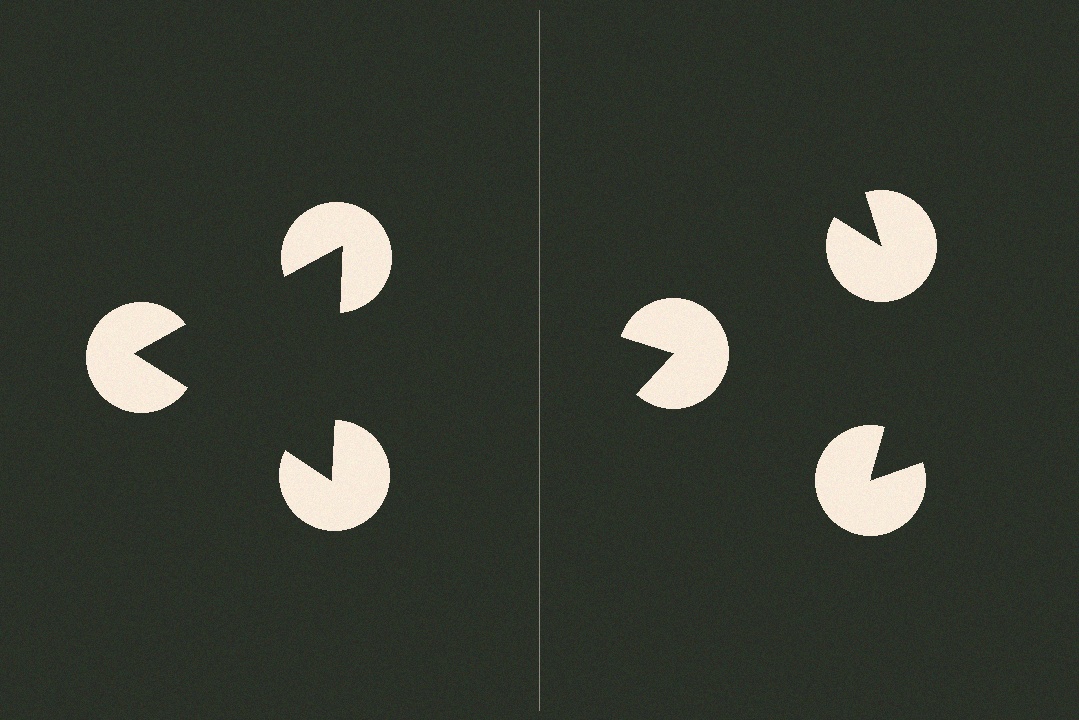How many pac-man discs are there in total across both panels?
6 — 3 on each side.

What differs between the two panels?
The pac-man discs are positioned identically on both sides; only the wedge orientations differ. On the left they align to a triangle; on the right they are misaligned.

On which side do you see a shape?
An illusory triangle appears on the left side. On the right side the wedge cuts are rotated, so no coherent shape forms.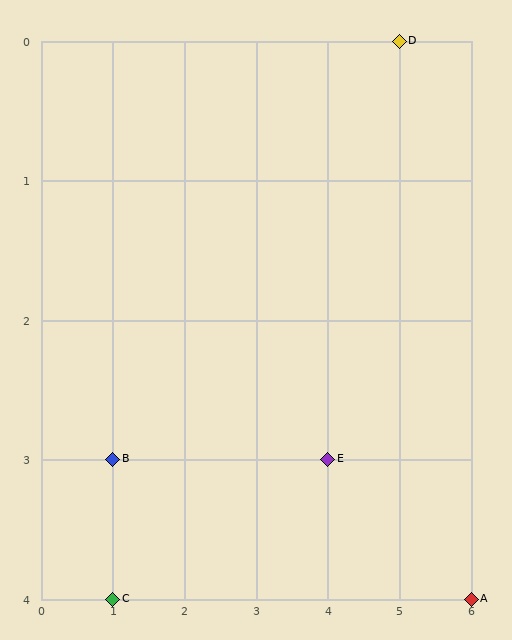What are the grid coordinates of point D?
Point D is at grid coordinates (5, 0).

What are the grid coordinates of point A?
Point A is at grid coordinates (6, 4).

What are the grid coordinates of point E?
Point E is at grid coordinates (4, 3).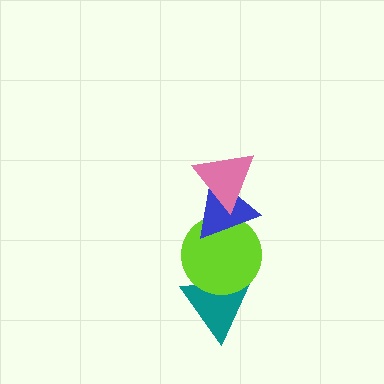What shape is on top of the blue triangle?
The pink triangle is on top of the blue triangle.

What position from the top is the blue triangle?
The blue triangle is 2nd from the top.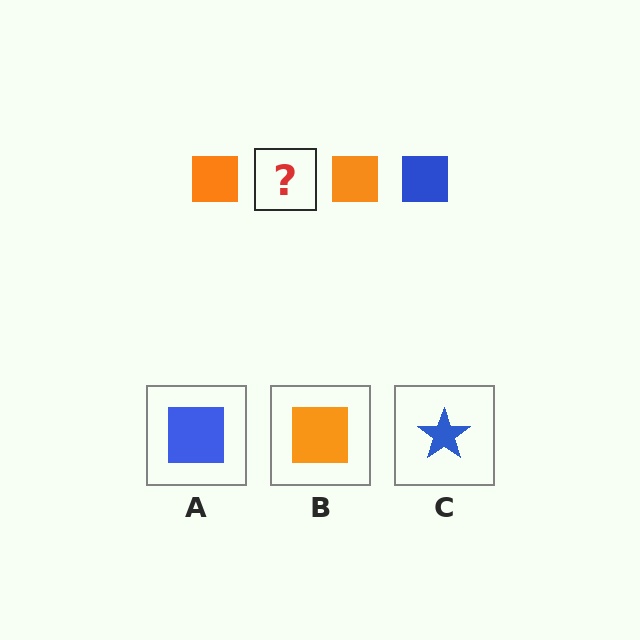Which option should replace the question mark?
Option A.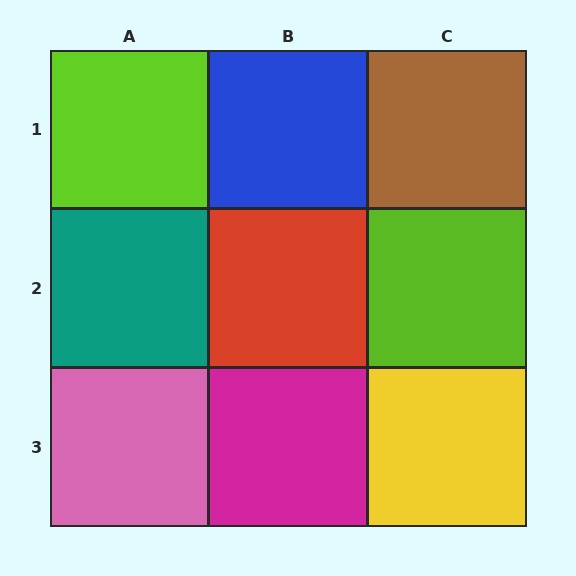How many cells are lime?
2 cells are lime.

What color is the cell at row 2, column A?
Teal.